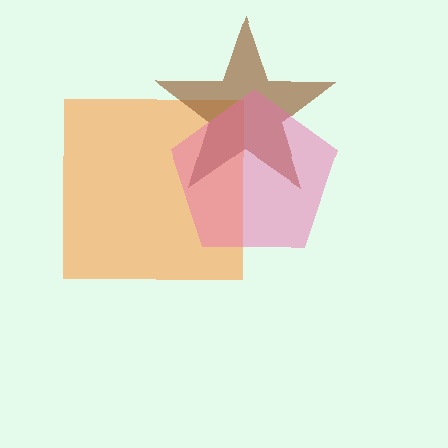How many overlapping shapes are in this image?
There are 3 overlapping shapes in the image.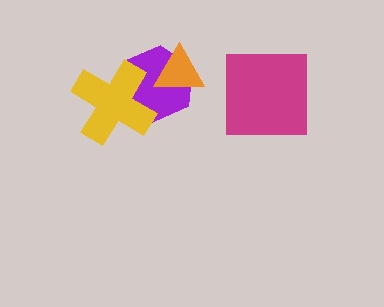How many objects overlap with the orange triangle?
1 object overlaps with the orange triangle.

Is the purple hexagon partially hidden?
Yes, it is partially covered by another shape.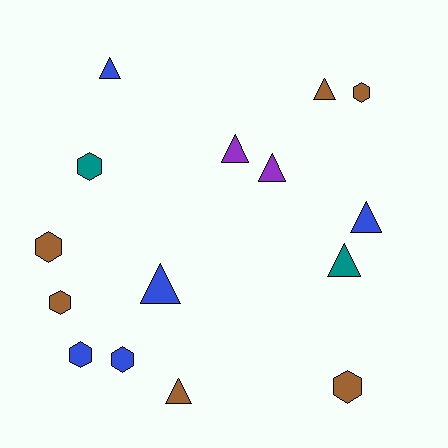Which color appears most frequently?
Brown, with 6 objects.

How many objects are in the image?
There are 15 objects.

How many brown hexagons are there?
There are 4 brown hexagons.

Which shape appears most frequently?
Triangle, with 8 objects.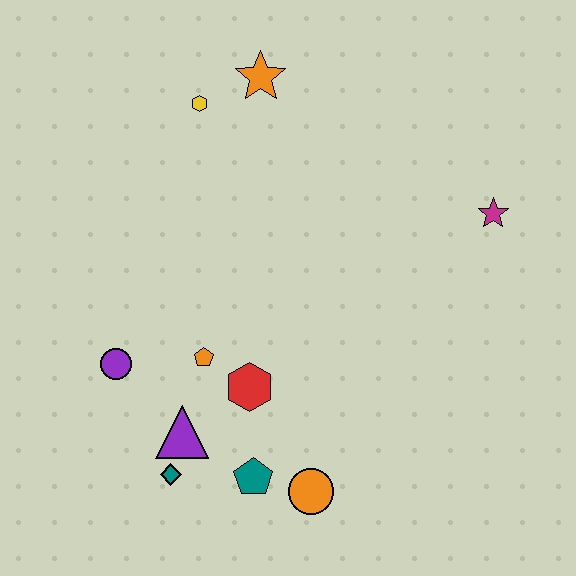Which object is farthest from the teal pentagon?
The orange star is farthest from the teal pentagon.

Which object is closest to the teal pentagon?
The orange circle is closest to the teal pentagon.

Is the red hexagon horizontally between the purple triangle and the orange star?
Yes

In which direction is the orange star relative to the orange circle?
The orange star is above the orange circle.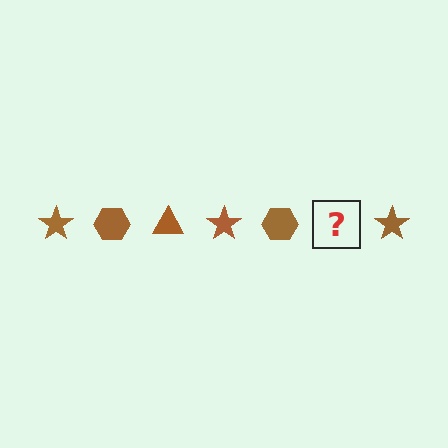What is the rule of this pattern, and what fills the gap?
The rule is that the pattern cycles through star, hexagon, triangle shapes in brown. The gap should be filled with a brown triangle.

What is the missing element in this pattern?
The missing element is a brown triangle.